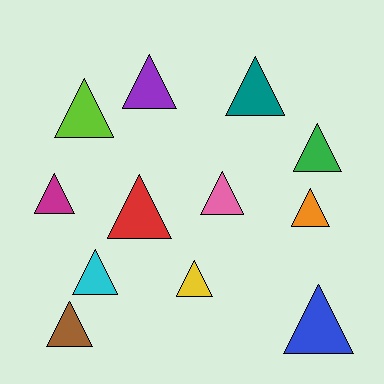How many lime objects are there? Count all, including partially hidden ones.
There is 1 lime object.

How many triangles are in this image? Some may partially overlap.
There are 12 triangles.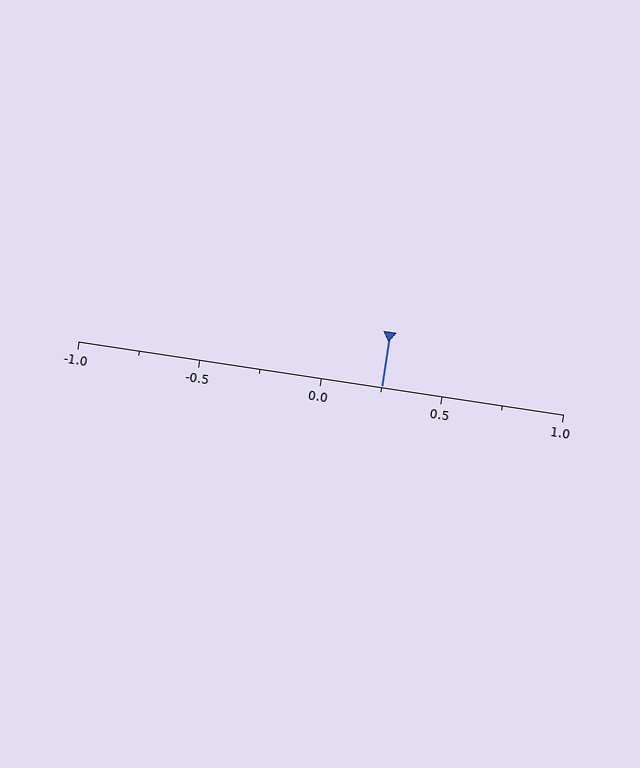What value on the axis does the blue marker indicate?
The marker indicates approximately 0.25.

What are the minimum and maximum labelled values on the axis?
The axis runs from -1.0 to 1.0.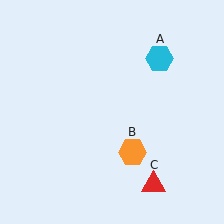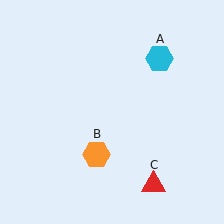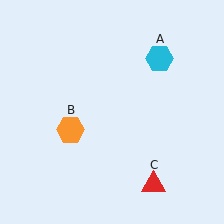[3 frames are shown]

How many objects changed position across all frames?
1 object changed position: orange hexagon (object B).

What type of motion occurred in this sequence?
The orange hexagon (object B) rotated clockwise around the center of the scene.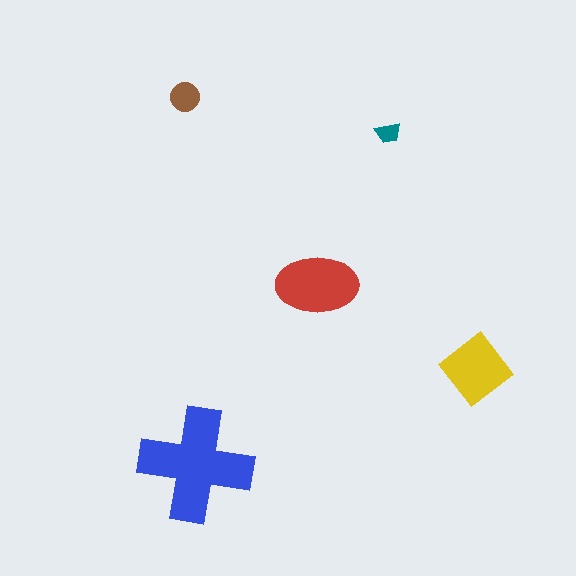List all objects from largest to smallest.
The blue cross, the red ellipse, the yellow diamond, the brown circle, the teal trapezoid.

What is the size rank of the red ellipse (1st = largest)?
2nd.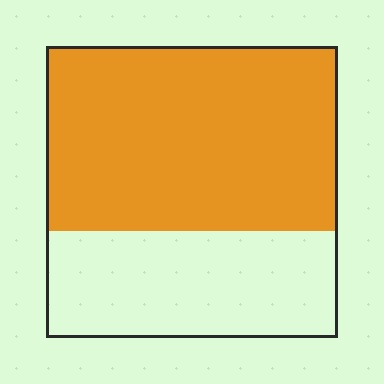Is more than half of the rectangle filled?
Yes.